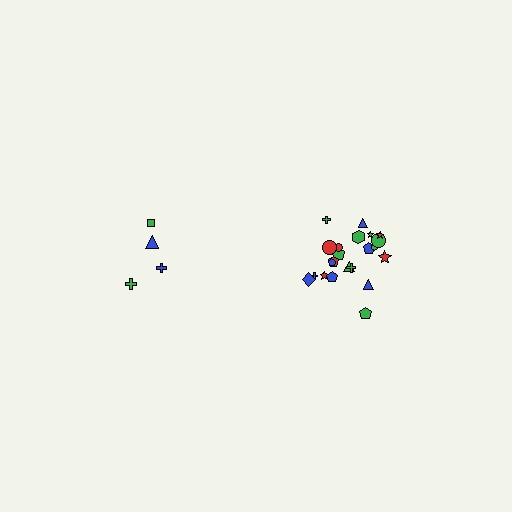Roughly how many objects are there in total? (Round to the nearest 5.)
Roughly 25 objects in total.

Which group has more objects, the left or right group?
The right group.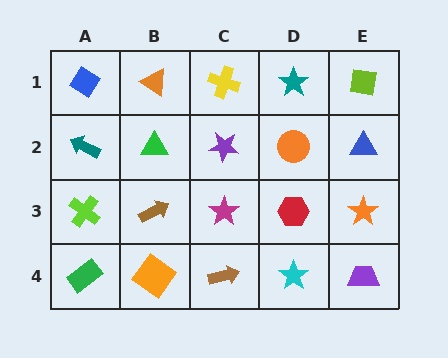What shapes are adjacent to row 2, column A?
A blue diamond (row 1, column A), a lime cross (row 3, column A), a green triangle (row 2, column B).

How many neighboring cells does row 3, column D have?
4.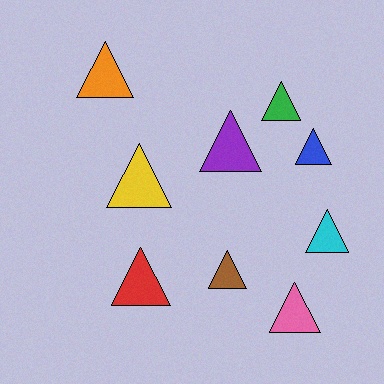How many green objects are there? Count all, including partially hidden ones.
There is 1 green object.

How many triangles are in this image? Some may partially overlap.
There are 9 triangles.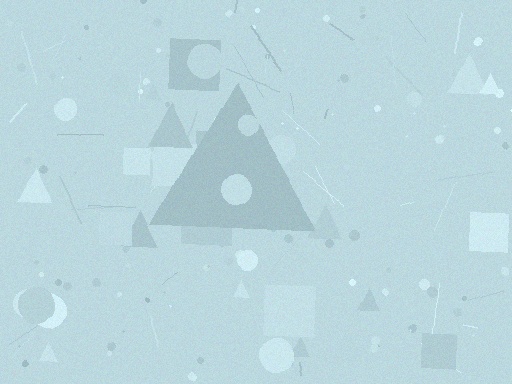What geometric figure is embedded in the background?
A triangle is embedded in the background.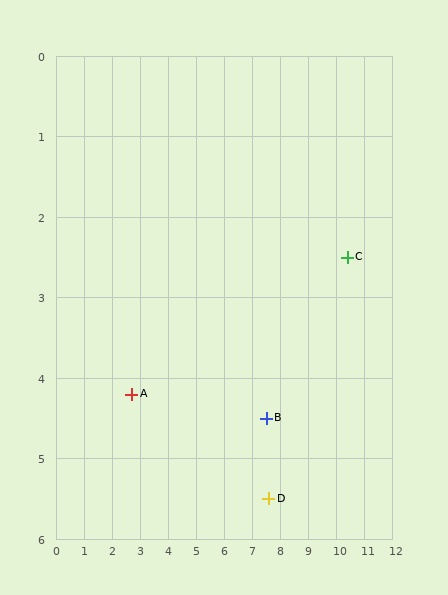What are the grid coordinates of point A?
Point A is at approximately (2.7, 4.2).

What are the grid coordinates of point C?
Point C is at approximately (10.4, 2.5).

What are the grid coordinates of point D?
Point D is at approximately (7.6, 5.5).